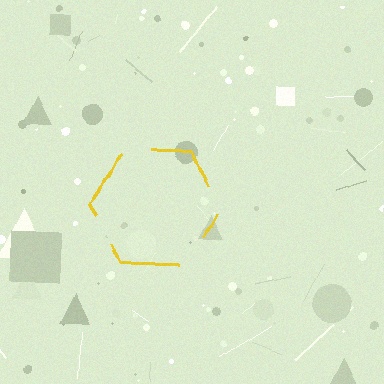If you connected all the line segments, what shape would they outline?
They would outline a hexagon.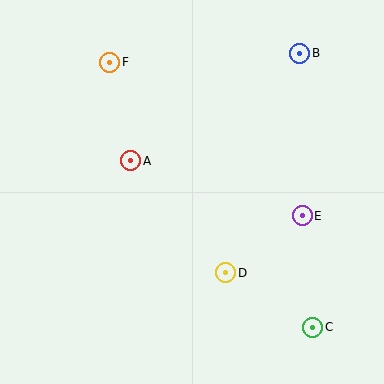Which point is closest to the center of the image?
Point A at (131, 161) is closest to the center.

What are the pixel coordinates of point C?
Point C is at (313, 327).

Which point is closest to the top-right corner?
Point B is closest to the top-right corner.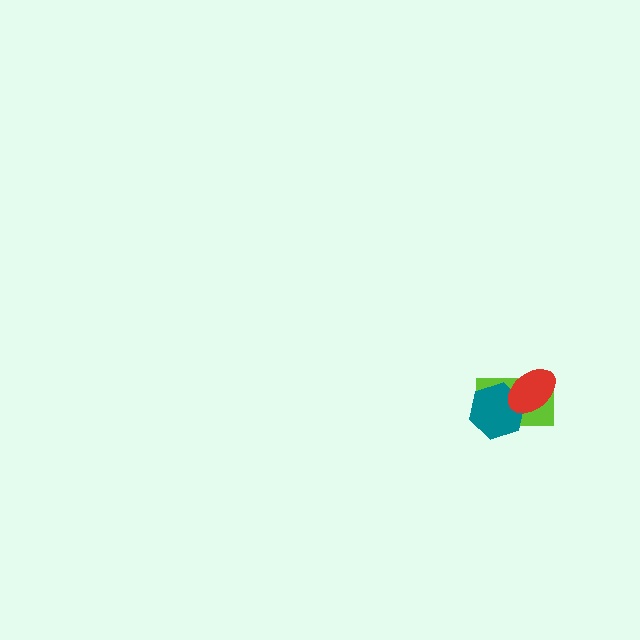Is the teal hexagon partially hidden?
Yes, it is partially covered by another shape.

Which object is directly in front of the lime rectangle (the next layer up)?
The teal hexagon is directly in front of the lime rectangle.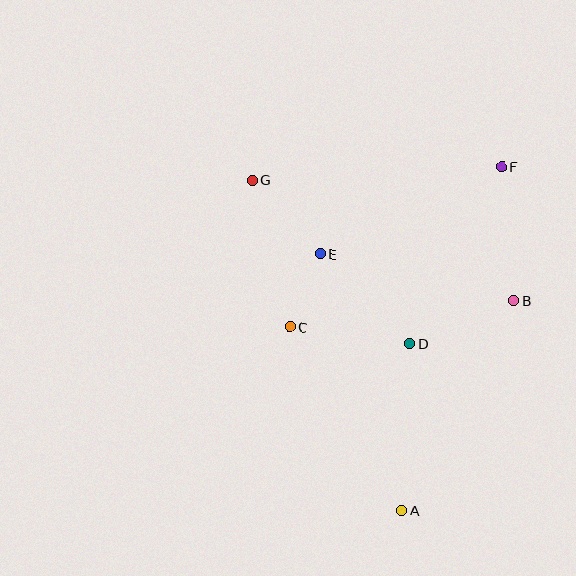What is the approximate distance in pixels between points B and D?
The distance between B and D is approximately 112 pixels.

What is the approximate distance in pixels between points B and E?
The distance between B and E is approximately 199 pixels.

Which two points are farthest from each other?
Points A and G are farthest from each other.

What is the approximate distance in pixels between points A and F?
The distance between A and F is approximately 358 pixels.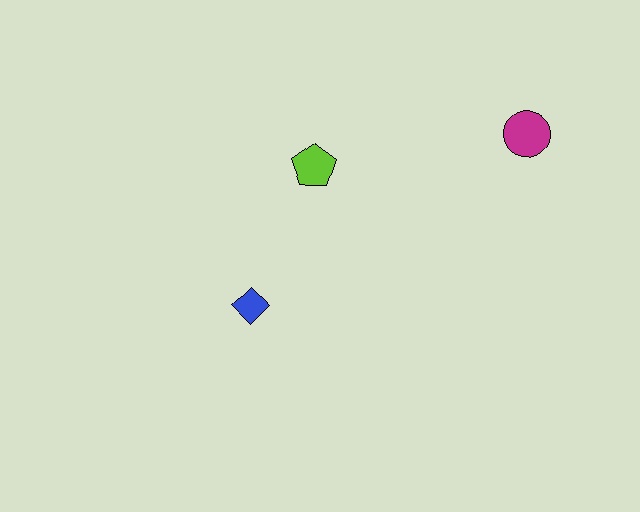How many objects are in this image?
There are 3 objects.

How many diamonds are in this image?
There is 1 diamond.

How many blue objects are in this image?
There is 1 blue object.